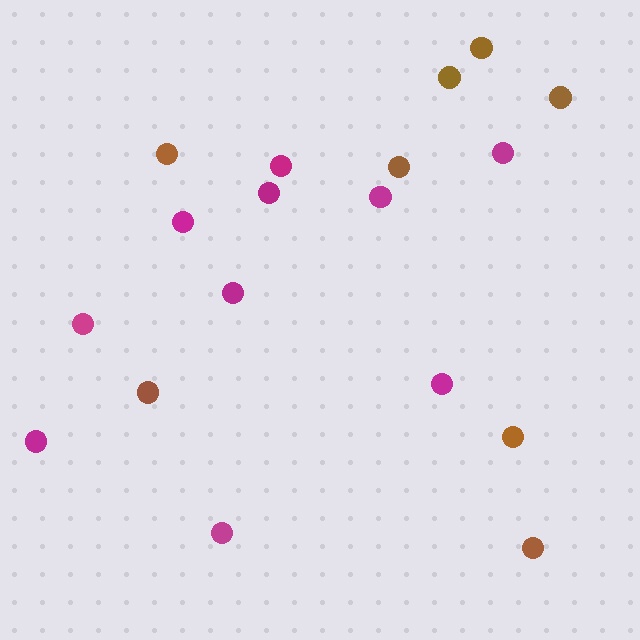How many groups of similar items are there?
There are 2 groups: one group of brown circles (8) and one group of magenta circles (10).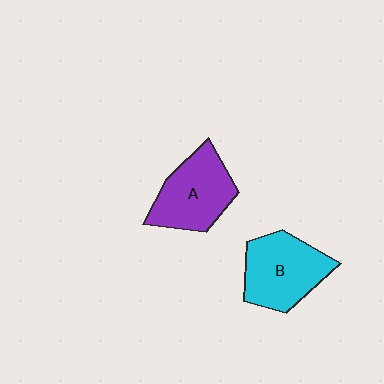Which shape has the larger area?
Shape B (cyan).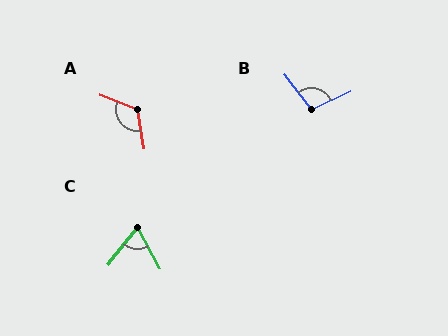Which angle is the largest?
A, at approximately 119 degrees.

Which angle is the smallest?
C, at approximately 67 degrees.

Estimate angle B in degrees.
Approximately 102 degrees.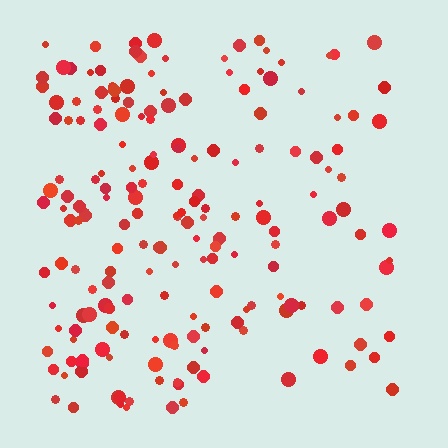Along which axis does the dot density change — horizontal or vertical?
Horizontal.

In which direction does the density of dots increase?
From right to left, with the left side densest.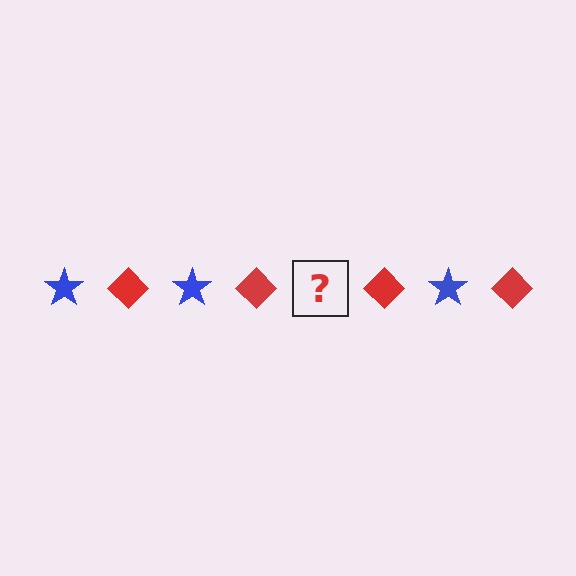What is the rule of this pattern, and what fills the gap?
The rule is that the pattern alternates between blue star and red diamond. The gap should be filled with a blue star.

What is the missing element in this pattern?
The missing element is a blue star.